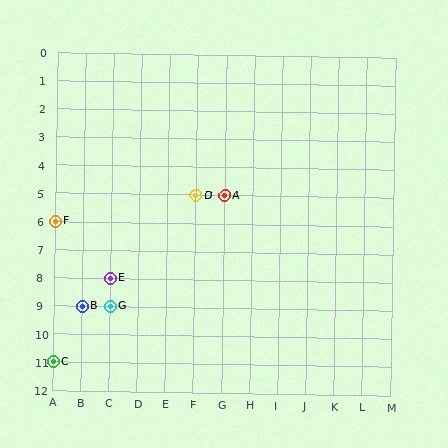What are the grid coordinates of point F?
Point F is at grid coordinates (A, 6).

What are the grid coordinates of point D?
Point D is at grid coordinates (F, 5).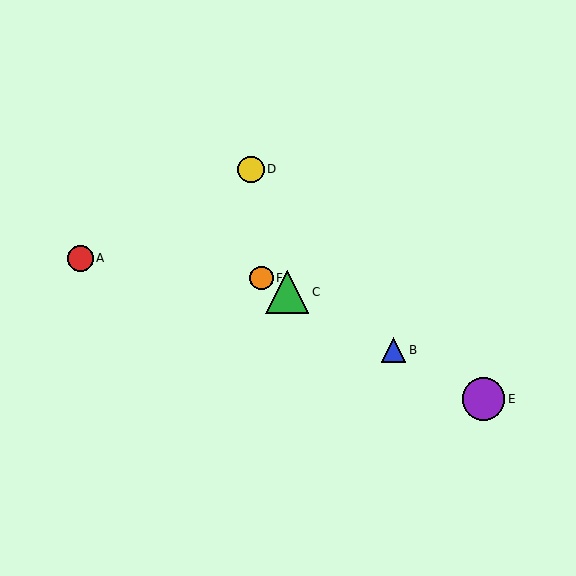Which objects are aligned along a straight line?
Objects B, C, E, F are aligned along a straight line.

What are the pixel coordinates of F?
Object F is at (261, 278).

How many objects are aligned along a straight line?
4 objects (B, C, E, F) are aligned along a straight line.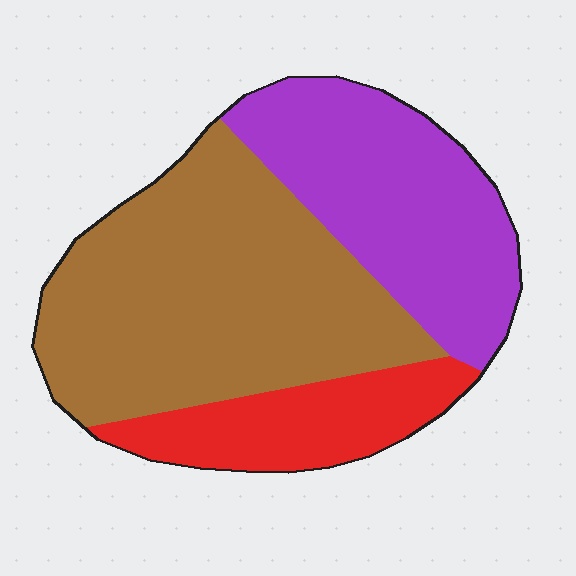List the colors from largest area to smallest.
From largest to smallest: brown, purple, red.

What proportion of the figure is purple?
Purple covers 32% of the figure.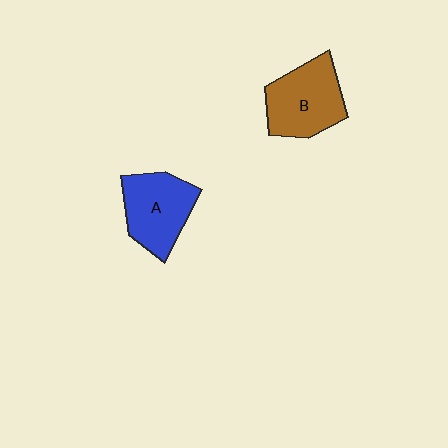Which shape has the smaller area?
Shape A (blue).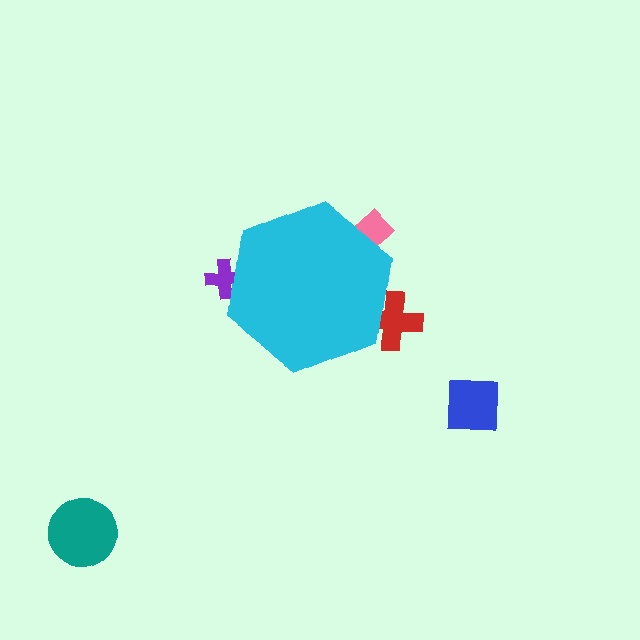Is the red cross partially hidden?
Yes, the red cross is partially hidden behind the cyan hexagon.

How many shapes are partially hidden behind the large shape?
3 shapes are partially hidden.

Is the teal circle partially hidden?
No, the teal circle is fully visible.